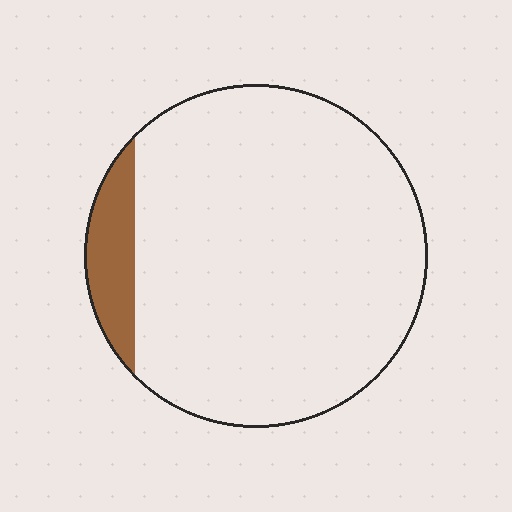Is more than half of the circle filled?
No.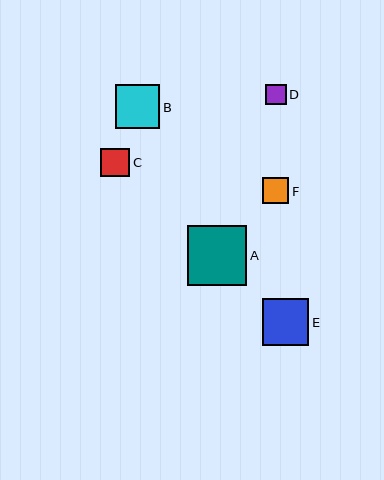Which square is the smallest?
Square D is the smallest with a size of approximately 20 pixels.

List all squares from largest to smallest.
From largest to smallest: A, E, B, C, F, D.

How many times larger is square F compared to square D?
Square F is approximately 1.3 times the size of square D.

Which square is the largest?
Square A is the largest with a size of approximately 60 pixels.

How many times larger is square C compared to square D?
Square C is approximately 1.4 times the size of square D.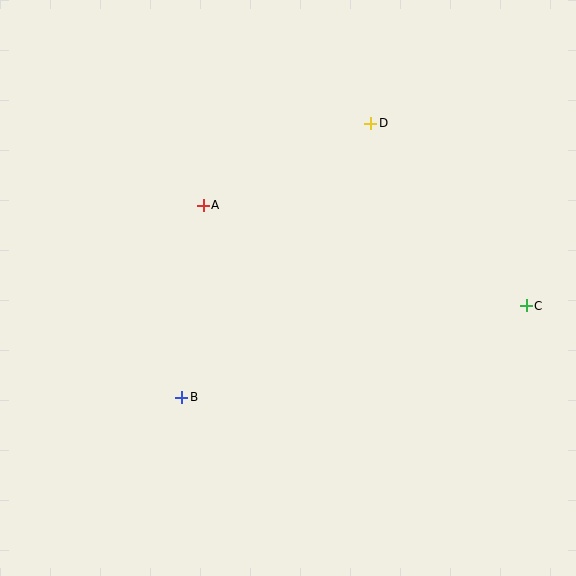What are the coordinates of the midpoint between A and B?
The midpoint between A and B is at (192, 301).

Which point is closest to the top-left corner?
Point A is closest to the top-left corner.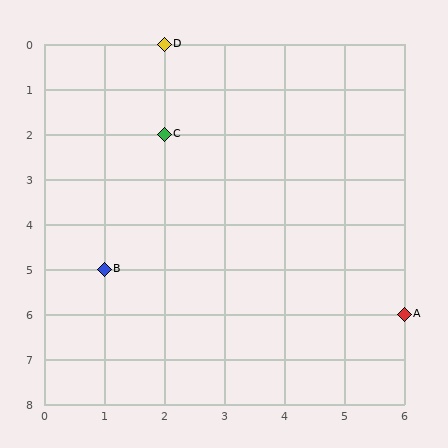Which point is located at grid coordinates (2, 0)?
Point D is at (2, 0).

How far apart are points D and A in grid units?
Points D and A are 4 columns and 6 rows apart (about 7.2 grid units diagonally).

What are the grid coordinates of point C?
Point C is at grid coordinates (2, 2).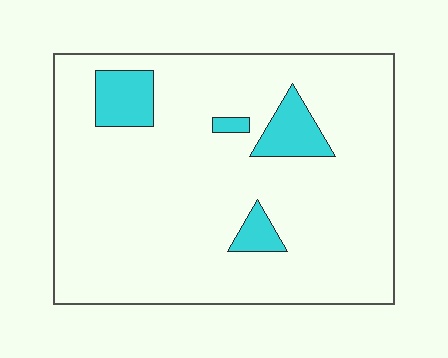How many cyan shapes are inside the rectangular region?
4.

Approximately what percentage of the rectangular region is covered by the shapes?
Approximately 10%.